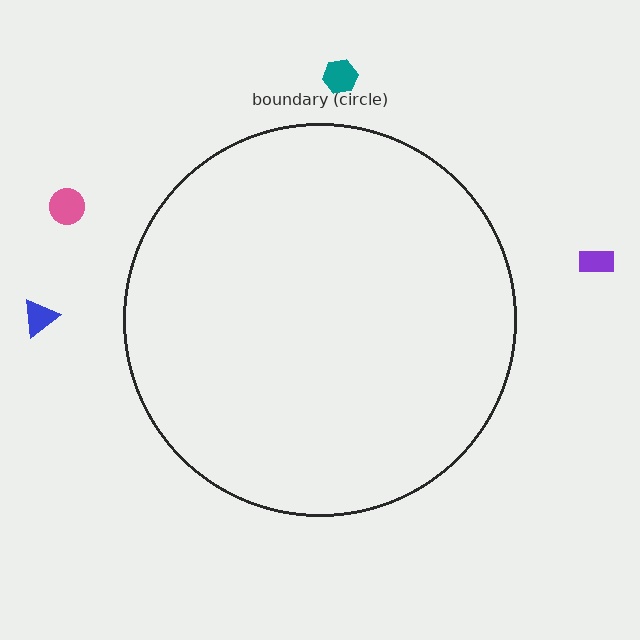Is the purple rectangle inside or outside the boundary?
Outside.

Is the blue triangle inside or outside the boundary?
Outside.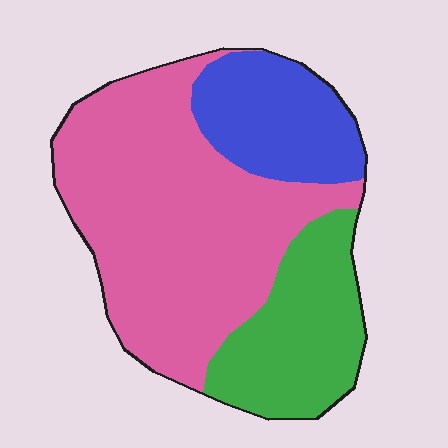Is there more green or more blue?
Green.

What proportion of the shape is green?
Green takes up about one quarter (1/4) of the shape.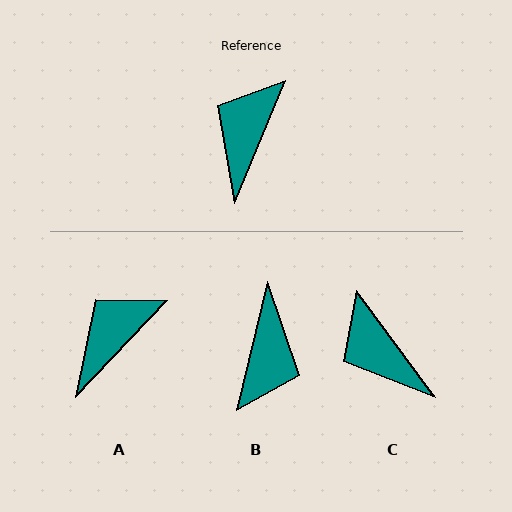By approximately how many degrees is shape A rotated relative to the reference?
Approximately 21 degrees clockwise.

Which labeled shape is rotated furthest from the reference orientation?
B, about 171 degrees away.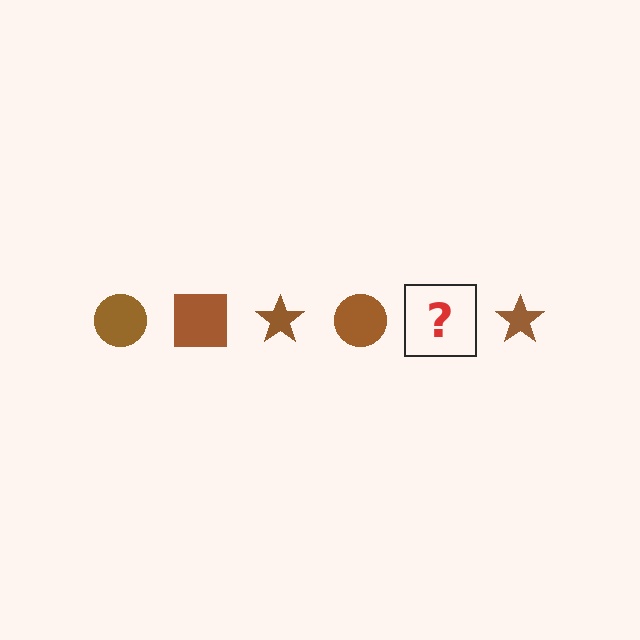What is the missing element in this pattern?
The missing element is a brown square.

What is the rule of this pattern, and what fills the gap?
The rule is that the pattern cycles through circle, square, star shapes in brown. The gap should be filled with a brown square.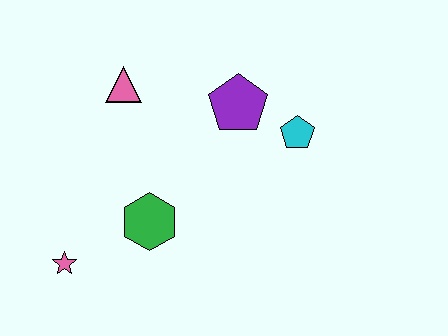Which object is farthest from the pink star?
The cyan pentagon is farthest from the pink star.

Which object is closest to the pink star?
The green hexagon is closest to the pink star.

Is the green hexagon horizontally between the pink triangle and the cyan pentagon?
Yes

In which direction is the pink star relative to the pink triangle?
The pink star is below the pink triangle.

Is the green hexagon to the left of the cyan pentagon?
Yes